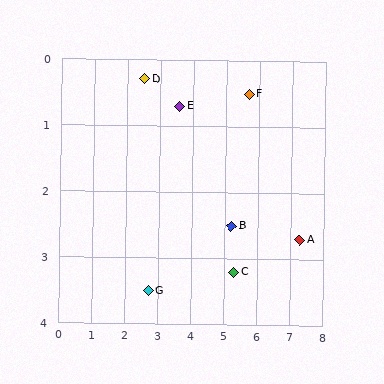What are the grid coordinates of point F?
Point F is at approximately (5.7, 0.5).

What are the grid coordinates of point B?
Point B is at approximately (5.2, 2.5).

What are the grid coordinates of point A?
Point A is at approximately (7.3, 2.7).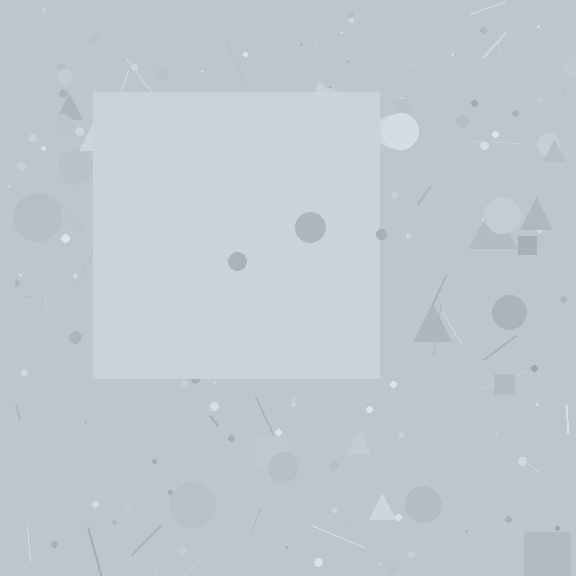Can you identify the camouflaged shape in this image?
The camouflaged shape is a square.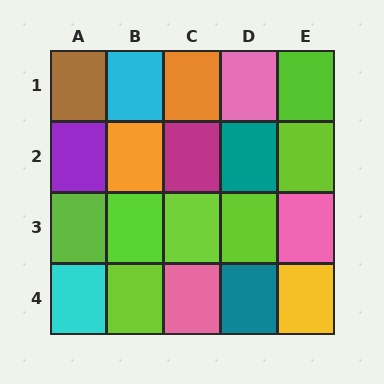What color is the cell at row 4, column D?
Teal.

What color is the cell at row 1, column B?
Cyan.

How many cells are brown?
1 cell is brown.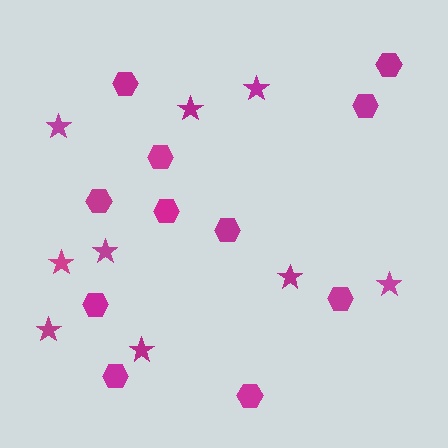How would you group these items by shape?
There are 2 groups: one group of hexagons (11) and one group of stars (9).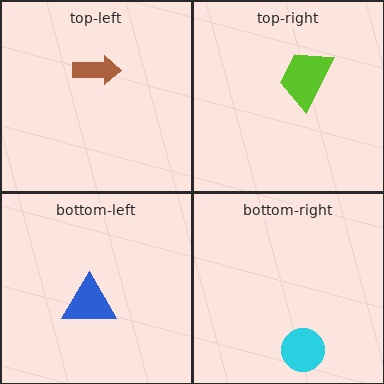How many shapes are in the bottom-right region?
1.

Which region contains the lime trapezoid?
The top-right region.